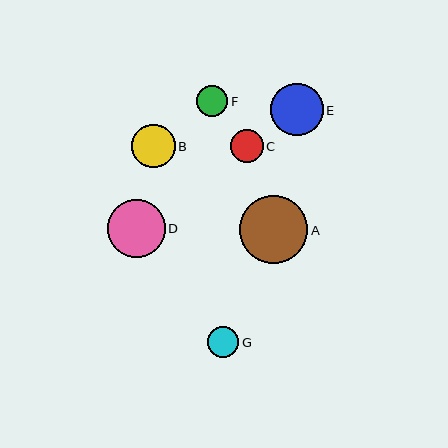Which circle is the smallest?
Circle G is the smallest with a size of approximately 31 pixels.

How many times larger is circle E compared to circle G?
Circle E is approximately 1.7 times the size of circle G.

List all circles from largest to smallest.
From largest to smallest: A, D, E, B, C, F, G.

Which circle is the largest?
Circle A is the largest with a size of approximately 68 pixels.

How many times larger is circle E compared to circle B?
Circle E is approximately 1.2 times the size of circle B.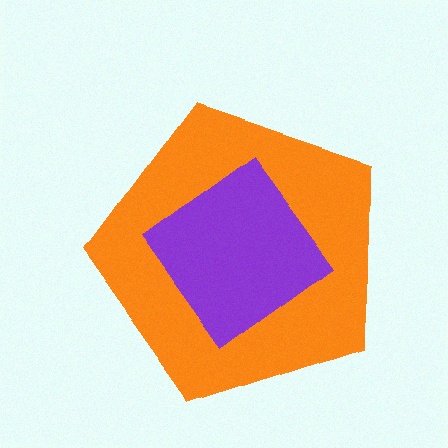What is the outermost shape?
The orange pentagon.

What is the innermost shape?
The purple diamond.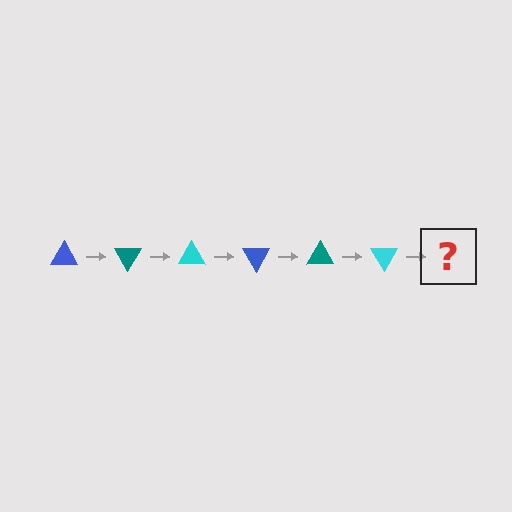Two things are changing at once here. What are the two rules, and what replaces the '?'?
The two rules are that it rotates 60 degrees each step and the color cycles through blue, teal, and cyan. The '?' should be a blue triangle, rotated 360 degrees from the start.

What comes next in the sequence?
The next element should be a blue triangle, rotated 360 degrees from the start.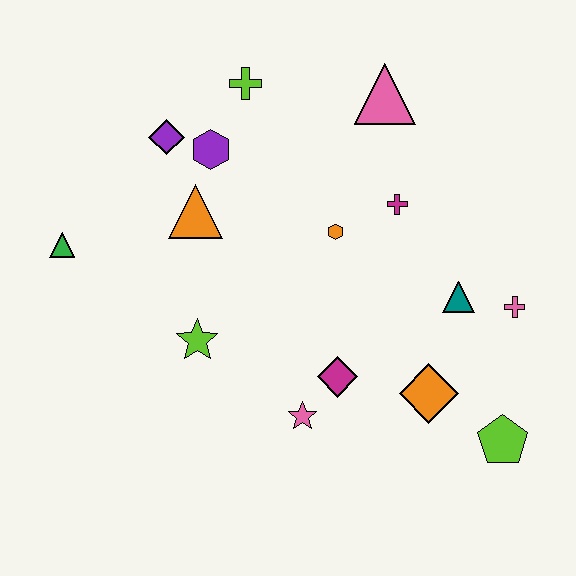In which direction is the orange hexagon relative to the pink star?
The orange hexagon is above the pink star.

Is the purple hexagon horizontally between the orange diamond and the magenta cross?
No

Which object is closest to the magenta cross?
The orange hexagon is closest to the magenta cross.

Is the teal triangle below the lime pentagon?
No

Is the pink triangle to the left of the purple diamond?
No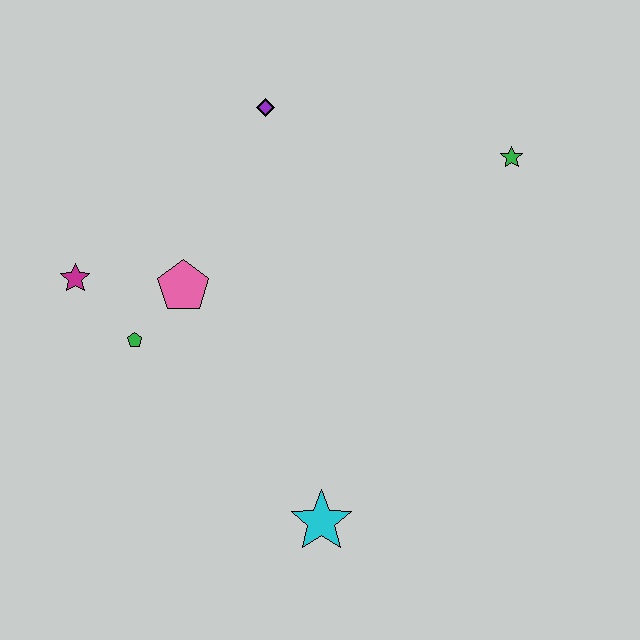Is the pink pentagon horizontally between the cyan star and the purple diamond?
No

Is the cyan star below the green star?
Yes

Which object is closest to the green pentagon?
The pink pentagon is closest to the green pentagon.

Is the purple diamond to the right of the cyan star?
No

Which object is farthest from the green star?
The magenta star is farthest from the green star.